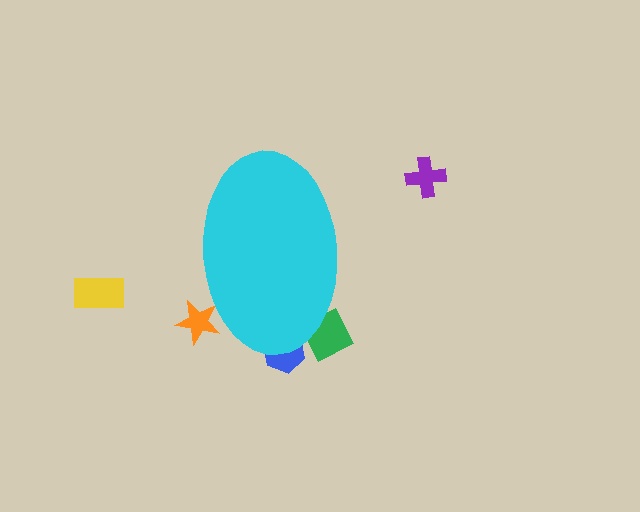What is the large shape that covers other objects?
A cyan ellipse.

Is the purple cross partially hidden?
No, the purple cross is fully visible.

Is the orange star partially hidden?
Yes, the orange star is partially hidden behind the cyan ellipse.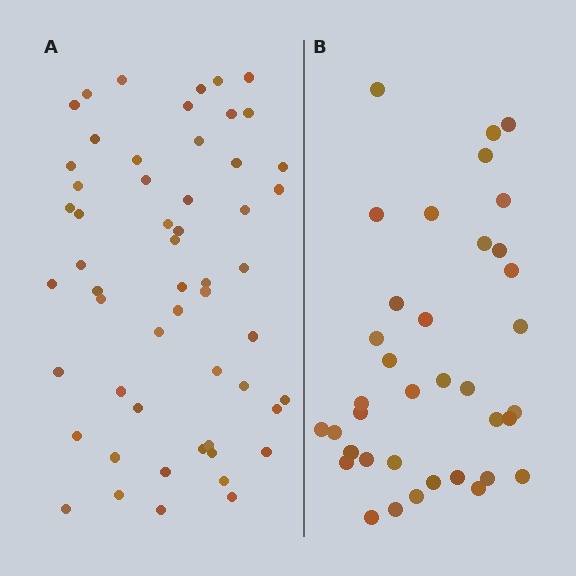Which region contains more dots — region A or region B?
Region A (the left region) has more dots.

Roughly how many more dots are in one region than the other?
Region A has approximately 20 more dots than region B.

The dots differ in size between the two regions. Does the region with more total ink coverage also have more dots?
No. Region B has more total ink coverage because its dots are larger, but region A actually contains more individual dots. Total area can be misleading — the number of items is what matters here.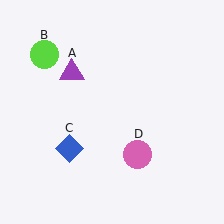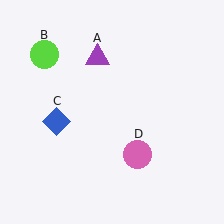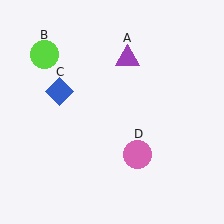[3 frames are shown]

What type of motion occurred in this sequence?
The purple triangle (object A), blue diamond (object C) rotated clockwise around the center of the scene.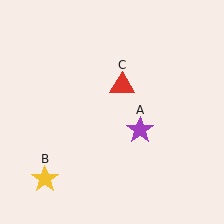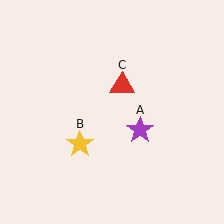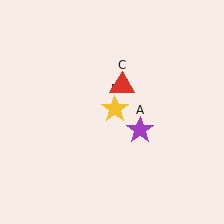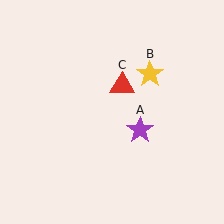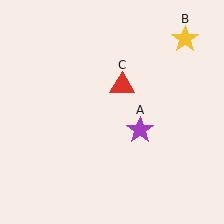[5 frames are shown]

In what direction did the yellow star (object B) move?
The yellow star (object B) moved up and to the right.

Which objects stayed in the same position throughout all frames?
Purple star (object A) and red triangle (object C) remained stationary.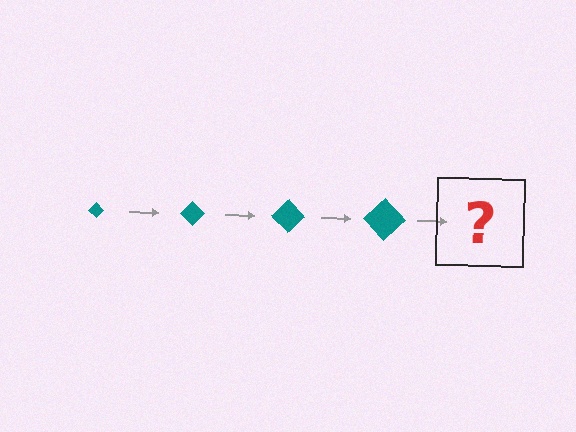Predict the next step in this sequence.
The next step is a teal diamond, larger than the previous one.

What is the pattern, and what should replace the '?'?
The pattern is that the diamond gets progressively larger each step. The '?' should be a teal diamond, larger than the previous one.